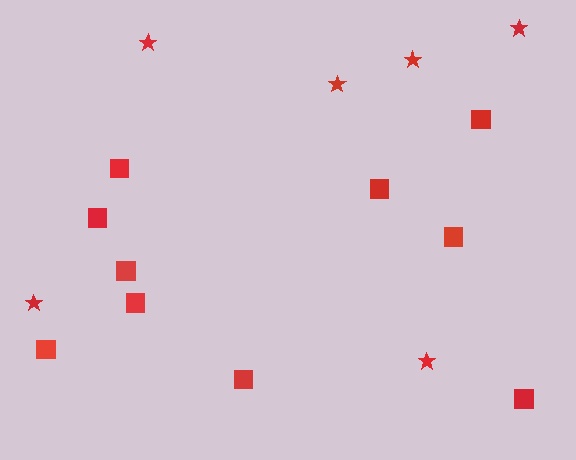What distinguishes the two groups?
There are 2 groups: one group of squares (10) and one group of stars (6).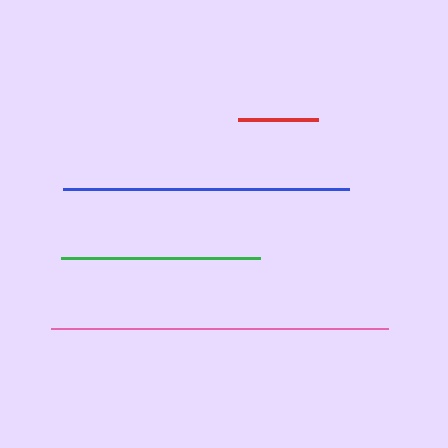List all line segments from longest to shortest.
From longest to shortest: pink, blue, green, red.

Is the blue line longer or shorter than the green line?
The blue line is longer than the green line.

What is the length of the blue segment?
The blue segment is approximately 286 pixels long.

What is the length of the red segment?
The red segment is approximately 80 pixels long.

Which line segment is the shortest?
The red line is the shortest at approximately 80 pixels.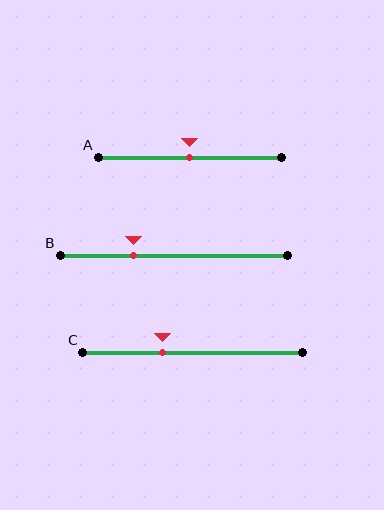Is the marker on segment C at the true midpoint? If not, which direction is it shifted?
No, the marker on segment C is shifted to the left by about 14% of the segment length.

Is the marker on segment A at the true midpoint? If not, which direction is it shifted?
Yes, the marker on segment A is at the true midpoint.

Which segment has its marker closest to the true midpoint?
Segment A has its marker closest to the true midpoint.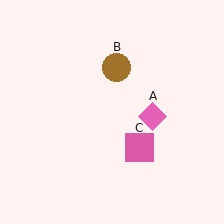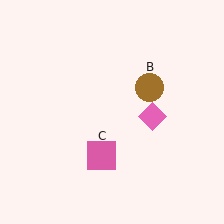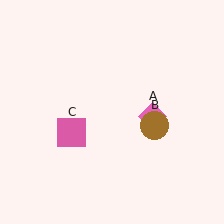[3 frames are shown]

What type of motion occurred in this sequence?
The brown circle (object B), pink square (object C) rotated clockwise around the center of the scene.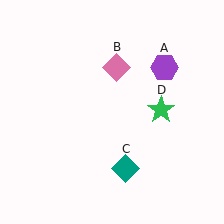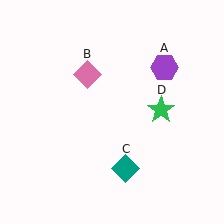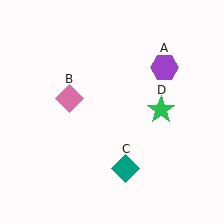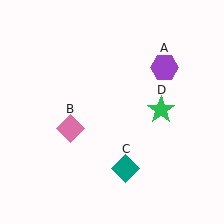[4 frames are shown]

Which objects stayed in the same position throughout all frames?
Purple hexagon (object A) and teal diamond (object C) and green star (object D) remained stationary.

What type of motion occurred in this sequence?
The pink diamond (object B) rotated counterclockwise around the center of the scene.